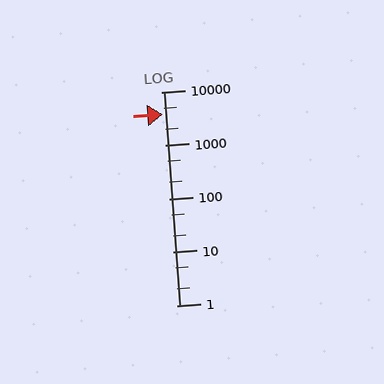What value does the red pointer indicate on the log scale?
The pointer indicates approximately 3800.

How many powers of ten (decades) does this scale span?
The scale spans 4 decades, from 1 to 10000.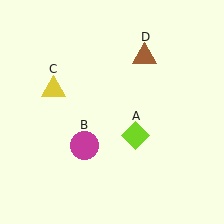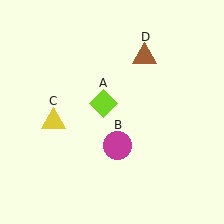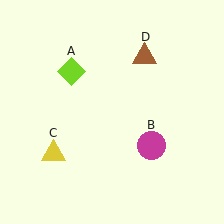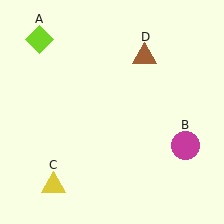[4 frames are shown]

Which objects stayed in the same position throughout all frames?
Brown triangle (object D) remained stationary.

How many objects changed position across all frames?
3 objects changed position: lime diamond (object A), magenta circle (object B), yellow triangle (object C).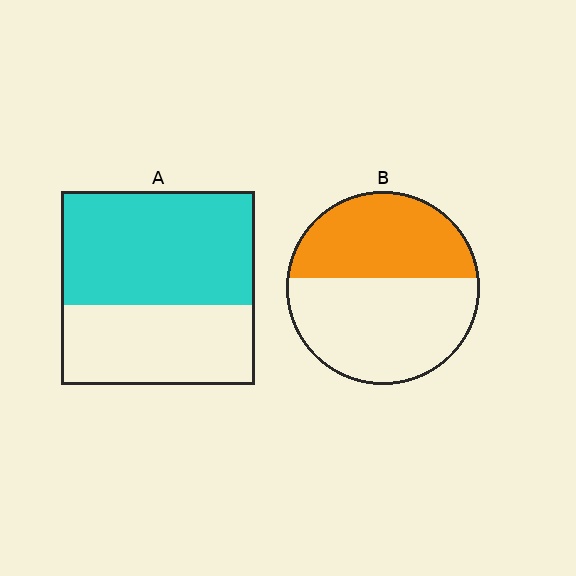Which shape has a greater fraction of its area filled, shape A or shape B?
Shape A.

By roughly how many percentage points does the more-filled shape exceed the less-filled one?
By roughly 15 percentage points (A over B).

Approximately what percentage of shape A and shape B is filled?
A is approximately 60% and B is approximately 45%.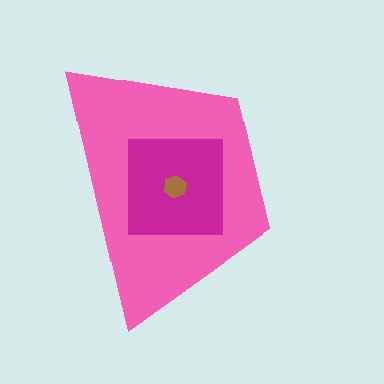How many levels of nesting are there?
3.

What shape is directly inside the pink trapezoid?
The magenta square.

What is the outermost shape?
The pink trapezoid.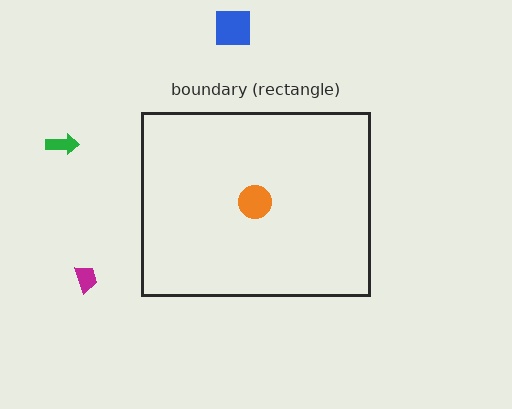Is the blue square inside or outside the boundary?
Outside.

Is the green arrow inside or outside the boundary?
Outside.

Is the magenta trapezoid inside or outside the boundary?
Outside.